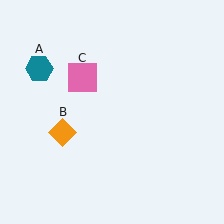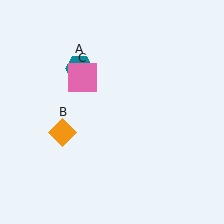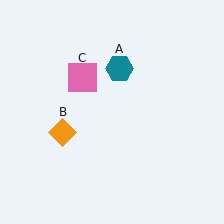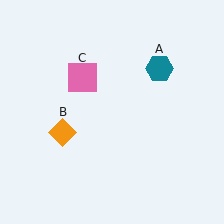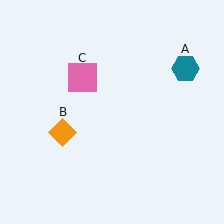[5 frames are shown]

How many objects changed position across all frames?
1 object changed position: teal hexagon (object A).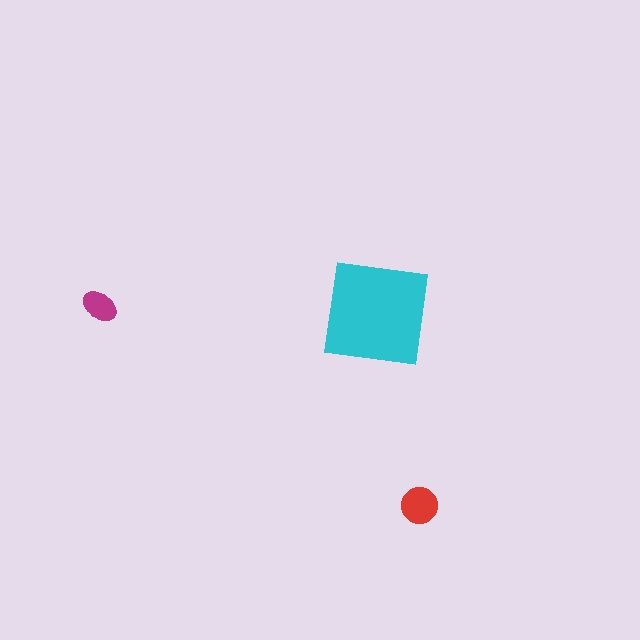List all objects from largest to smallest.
The cyan square, the red circle, the magenta ellipse.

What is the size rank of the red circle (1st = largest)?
2nd.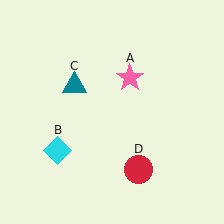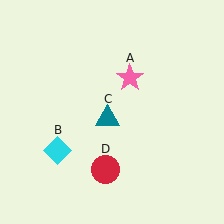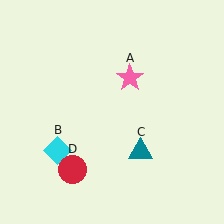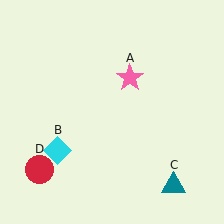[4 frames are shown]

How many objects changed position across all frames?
2 objects changed position: teal triangle (object C), red circle (object D).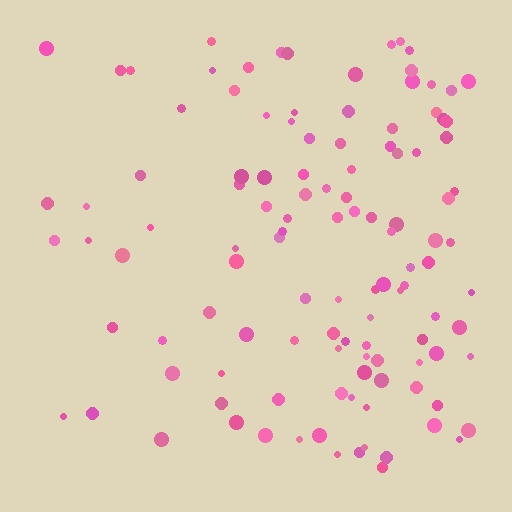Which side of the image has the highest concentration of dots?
The right.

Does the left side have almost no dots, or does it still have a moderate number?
Still a moderate number, just noticeably fewer than the right.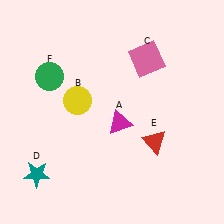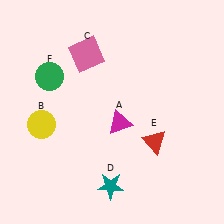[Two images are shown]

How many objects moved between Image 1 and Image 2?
3 objects moved between the two images.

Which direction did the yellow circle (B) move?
The yellow circle (B) moved left.